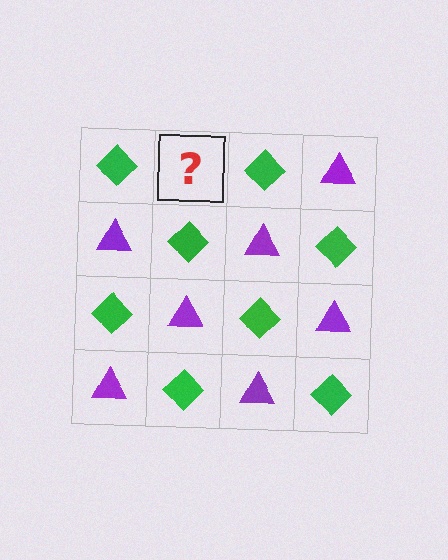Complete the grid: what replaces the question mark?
The question mark should be replaced with a purple triangle.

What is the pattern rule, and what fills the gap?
The rule is that it alternates green diamond and purple triangle in a checkerboard pattern. The gap should be filled with a purple triangle.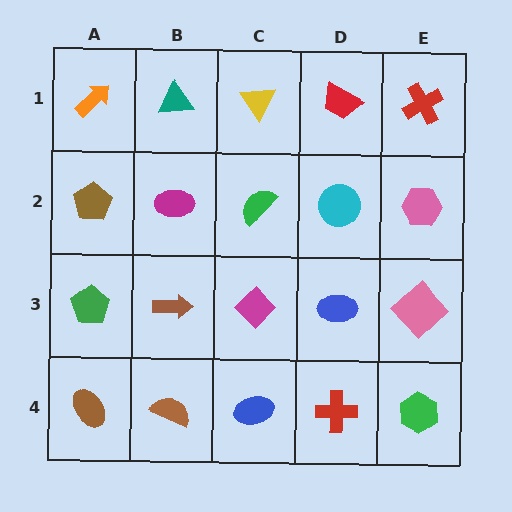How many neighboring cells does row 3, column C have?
4.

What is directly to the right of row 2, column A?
A magenta ellipse.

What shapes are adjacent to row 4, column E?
A pink diamond (row 3, column E), a red cross (row 4, column D).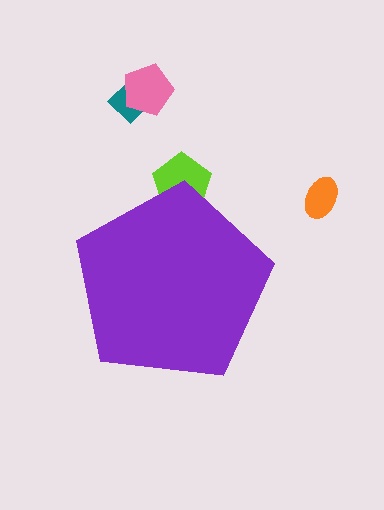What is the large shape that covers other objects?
A purple pentagon.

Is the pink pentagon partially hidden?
No, the pink pentagon is fully visible.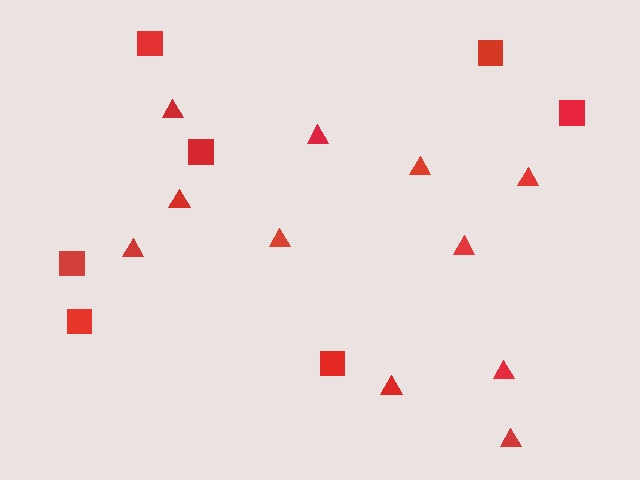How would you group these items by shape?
There are 2 groups: one group of squares (7) and one group of triangles (11).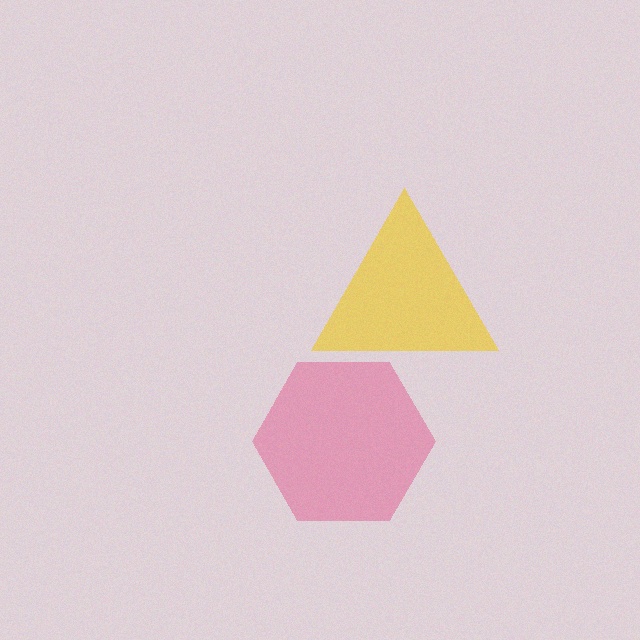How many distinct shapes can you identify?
There are 2 distinct shapes: a yellow triangle, a pink hexagon.